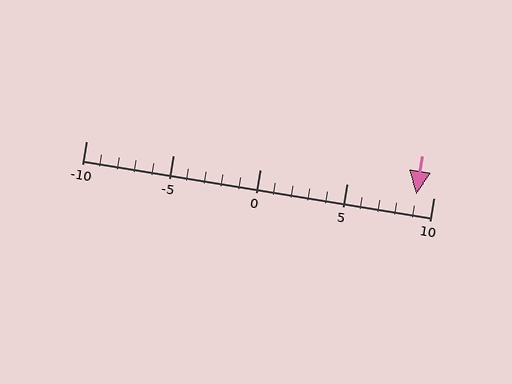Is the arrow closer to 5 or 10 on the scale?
The arrow is closer to 10.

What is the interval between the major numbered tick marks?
The major tick marks are spaced 5 units apart.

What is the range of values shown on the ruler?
The ruler shows values from -10 to 10.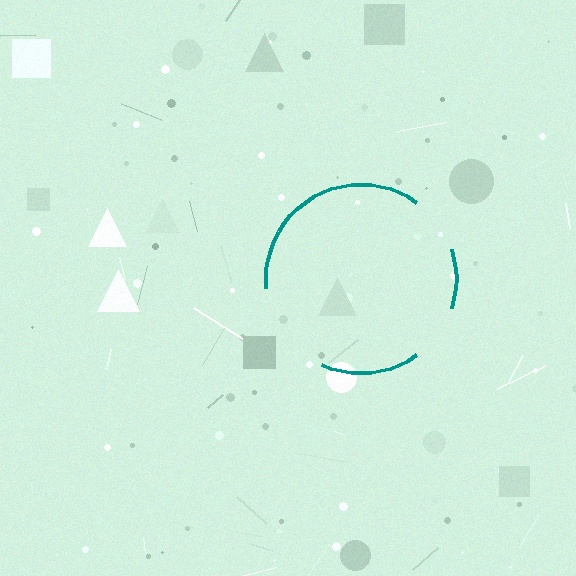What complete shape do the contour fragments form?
The contour fragments form a circle.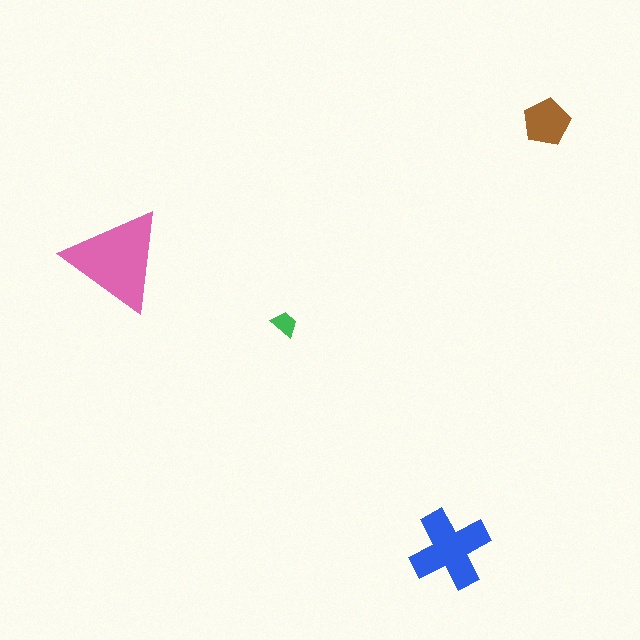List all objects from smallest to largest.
The green trapezoid, the brown pentagon, the blue cross, the pink triangle.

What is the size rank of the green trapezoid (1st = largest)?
4th.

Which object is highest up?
The brown pentagon is topmost.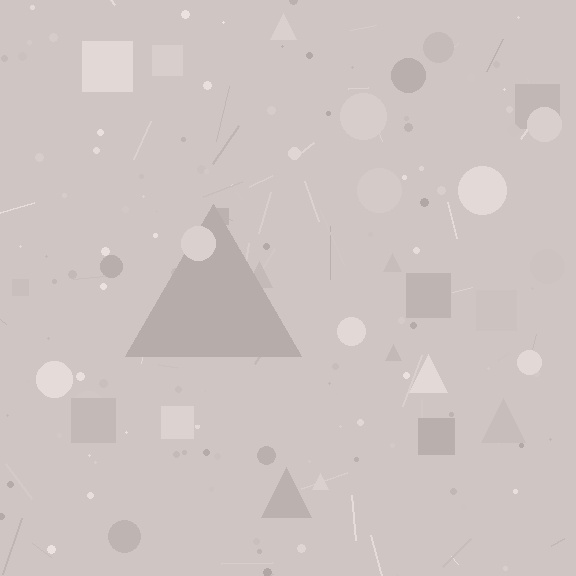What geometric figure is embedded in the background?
A triangle is embedded in the background.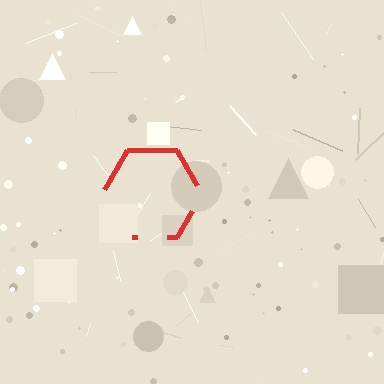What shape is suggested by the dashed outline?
The dashed outline suggests a hexagon.